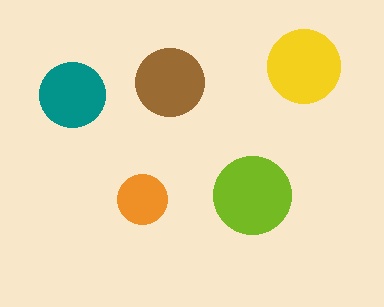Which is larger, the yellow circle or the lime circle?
The lime one.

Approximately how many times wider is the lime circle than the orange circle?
About 1.5 times wider.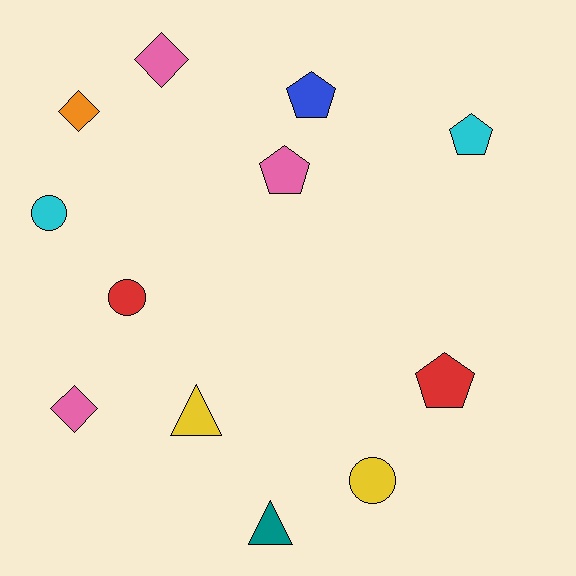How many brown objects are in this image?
There are no brown objects.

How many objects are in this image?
There are 12 objects.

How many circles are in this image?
There are 3 circles.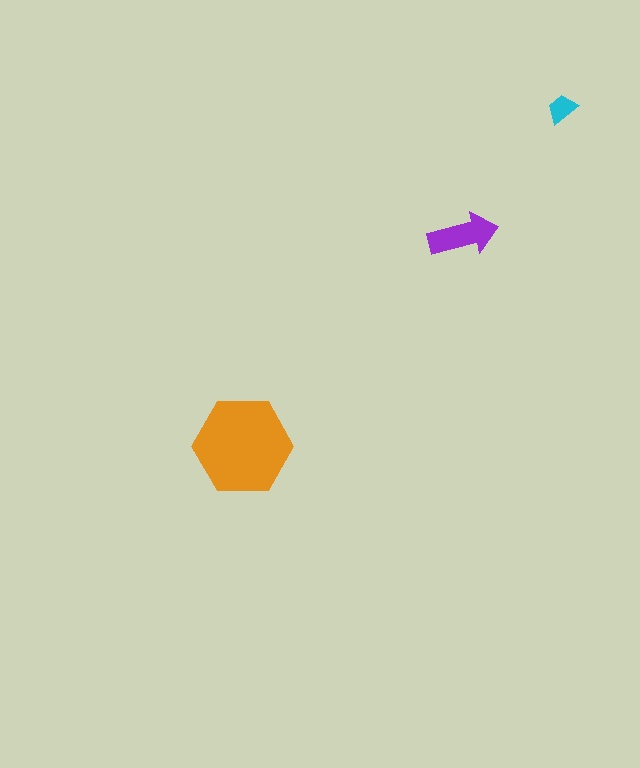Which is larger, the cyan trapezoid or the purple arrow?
The purple arrow.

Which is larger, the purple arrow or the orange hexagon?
The orange hexagon.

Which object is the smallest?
The cyan trapezoid.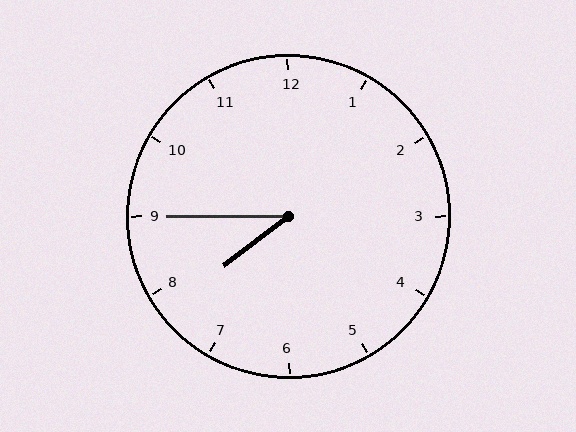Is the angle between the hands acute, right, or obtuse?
It is acute.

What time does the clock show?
7:45.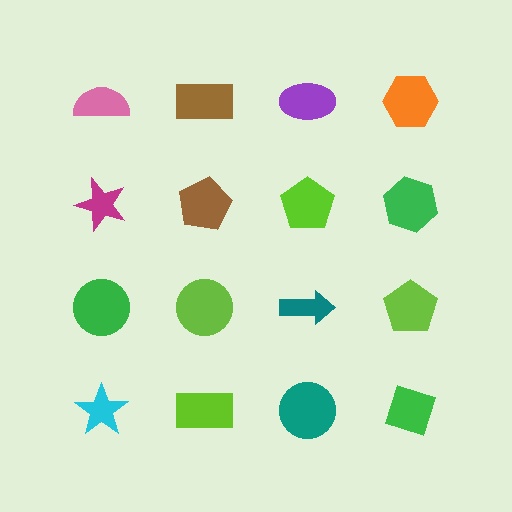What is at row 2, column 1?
A magenta star.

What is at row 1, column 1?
A pink semicircle.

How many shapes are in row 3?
4 shapes.